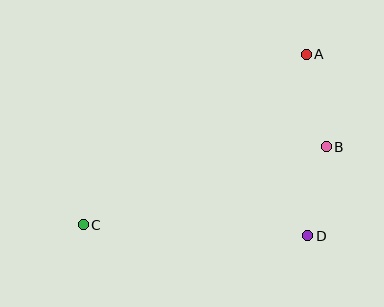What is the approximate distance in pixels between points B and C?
The distance between B and C is approximately 255 pixels.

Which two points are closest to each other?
Points B and D are closest to each other.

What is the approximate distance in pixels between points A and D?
The distance between A and D is approximately 181 pixels.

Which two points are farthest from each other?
Points A and C are farthest from each other.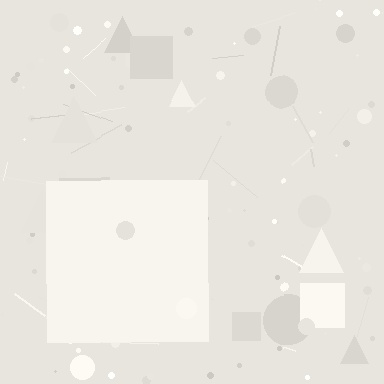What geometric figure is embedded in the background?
A square is embedded in the background.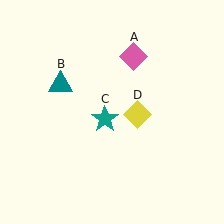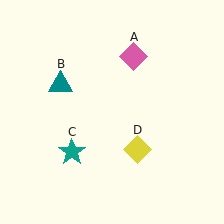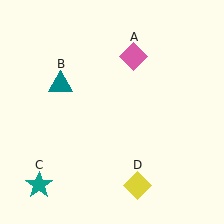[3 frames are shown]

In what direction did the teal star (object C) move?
The teal star (object C) moved down and to the left.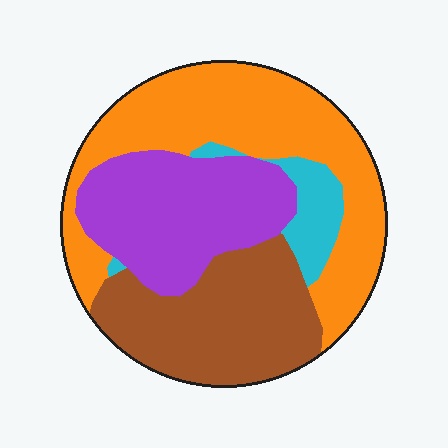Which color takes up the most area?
Orange, at roughly 40%.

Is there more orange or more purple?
Orange.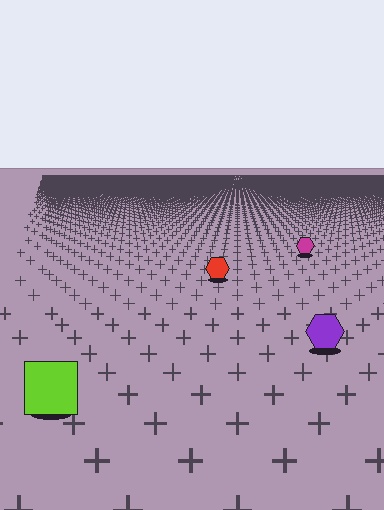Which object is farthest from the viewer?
The magenta hexagon is farthest from the viewer. It appears smaller and the ground texture around it is denser.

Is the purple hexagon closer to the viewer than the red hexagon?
Yes. The purple hexagon is closer — you can tell from the texture gradient: the ground texture is coarser near it.